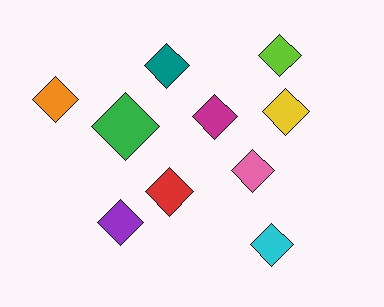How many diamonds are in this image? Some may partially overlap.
There are 10 diamonds.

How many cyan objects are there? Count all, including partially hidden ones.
There is 1 cyan object.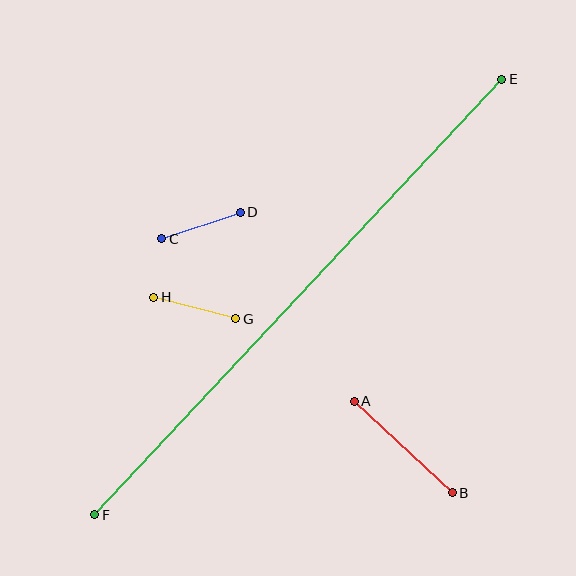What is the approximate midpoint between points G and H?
The midpoint is at approximately (195, 308) pixels.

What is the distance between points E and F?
The distance is approximately 596 pixels.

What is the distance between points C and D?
The distance is approximately 83 pixels.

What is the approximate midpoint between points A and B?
The midpoint is at approximately (403, 447) pixels.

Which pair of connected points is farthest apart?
Points E and F are farthest apart.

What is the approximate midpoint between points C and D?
The midpoint is at approximately (201, 226) pixels.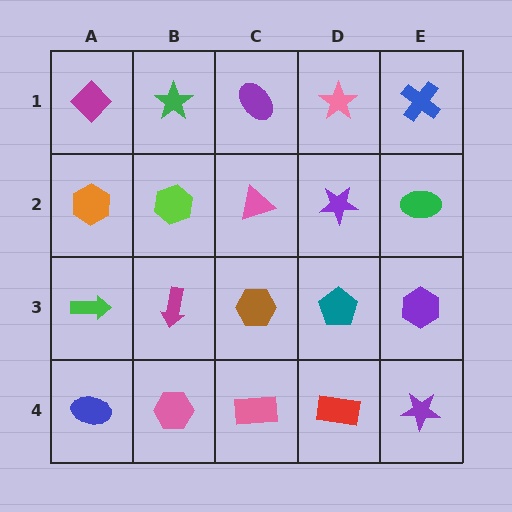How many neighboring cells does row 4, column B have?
3.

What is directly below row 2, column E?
A purple hexagon.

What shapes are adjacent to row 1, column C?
A pink triangle (row 2, column C), a green star (row 1, column B), a pink star (row 1, column D).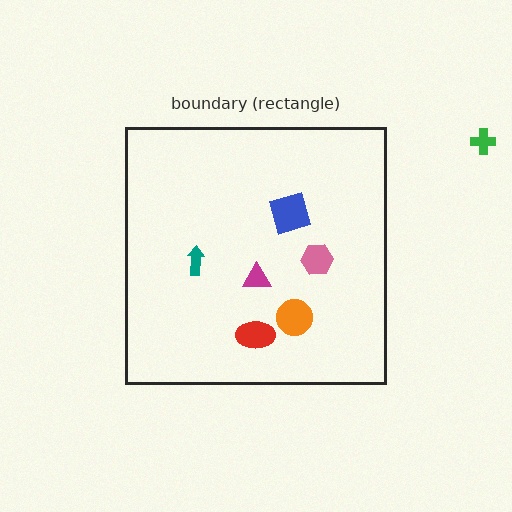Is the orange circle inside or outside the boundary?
Inside.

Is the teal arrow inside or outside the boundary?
Inside.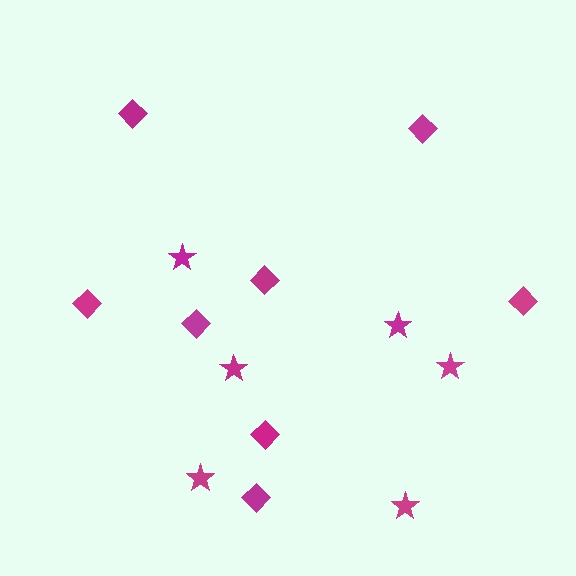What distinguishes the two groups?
There are 2 groups: one group of stars (6) and one group of diamonds (8).